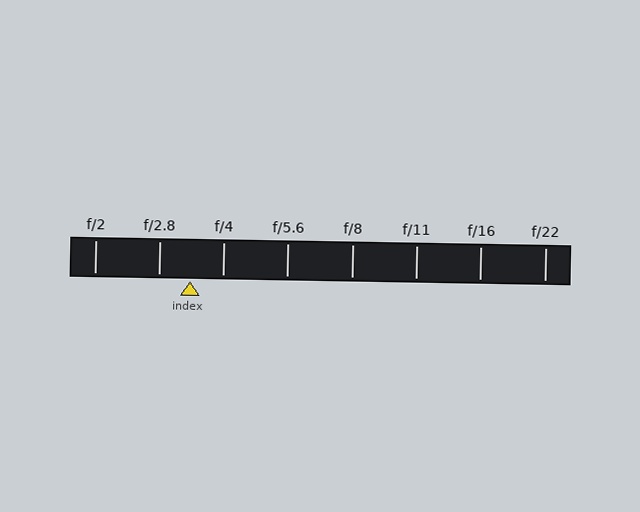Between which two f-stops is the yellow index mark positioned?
The index mark is between f/2.8 and f/4.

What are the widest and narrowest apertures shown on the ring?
The widest aperture shown is f/2 and the narrowest is f/22.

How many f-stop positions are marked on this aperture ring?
There are 8 f-stop positions marked.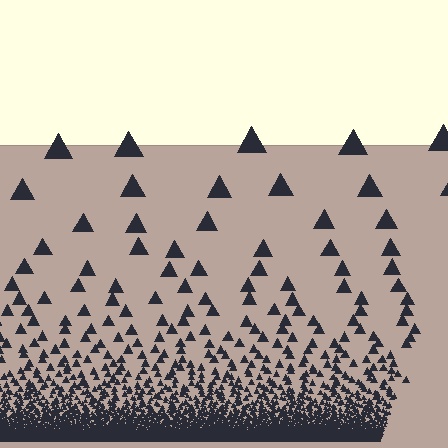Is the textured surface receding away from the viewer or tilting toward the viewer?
The surface appears to tilt toward the viewer. Texture elements get larger and sparser toward the top.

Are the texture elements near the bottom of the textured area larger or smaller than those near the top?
Smaller. The gradient is inverted — elements near the bottom are smaller and denser.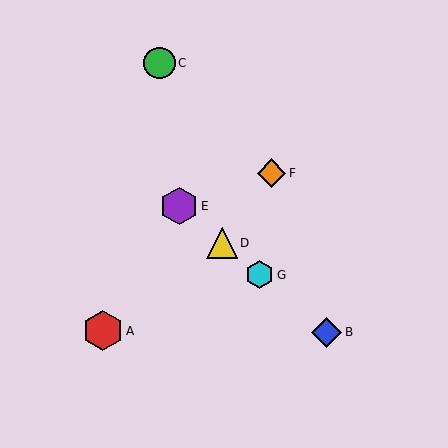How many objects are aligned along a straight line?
4 objects (B, D, E, G) are aligned along a straight line.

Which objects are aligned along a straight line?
Objects B, D, E, G are aligned along a straight line.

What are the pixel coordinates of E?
Object E is at (179, 206).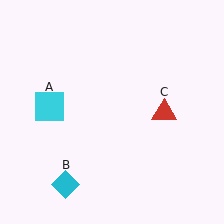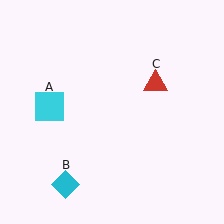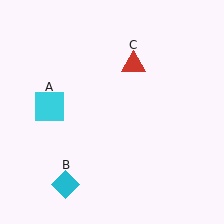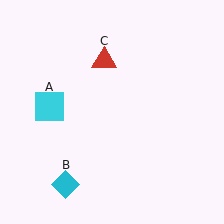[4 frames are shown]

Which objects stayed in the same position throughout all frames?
Cyan square (object A) and cyan diamond (object B) remained stationary.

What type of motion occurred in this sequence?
The red triangle (object C) rotated counterclockwise around the center of the scene.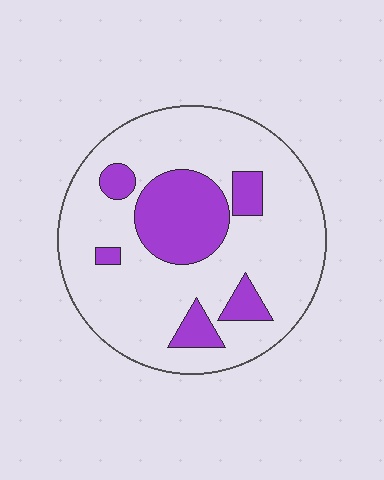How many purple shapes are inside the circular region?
6.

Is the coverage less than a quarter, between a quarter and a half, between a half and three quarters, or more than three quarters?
Less than a quarter.